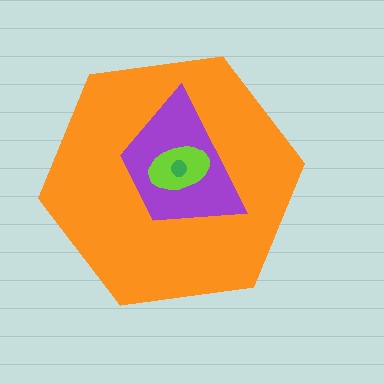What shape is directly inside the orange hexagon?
The purple trapezoid.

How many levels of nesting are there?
4.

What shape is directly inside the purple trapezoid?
The lime ellipse.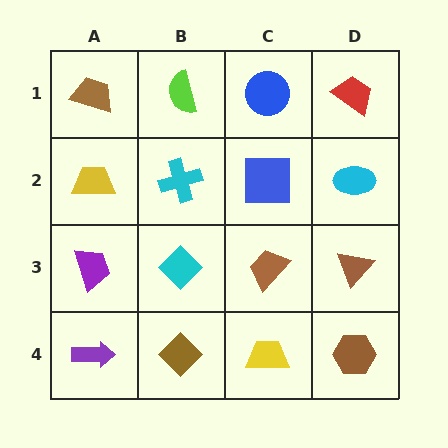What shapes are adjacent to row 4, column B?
A cyan diamond (row 3, column B), a purple arrow (row 4, column A), a yellow trapezoid (row 4, column C).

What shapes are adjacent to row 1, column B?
A cyan cross (row 2, column B), a brown trapezoid (row 1, column A), a blue circle (row 1, column C).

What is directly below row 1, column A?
A yellow trapezoid.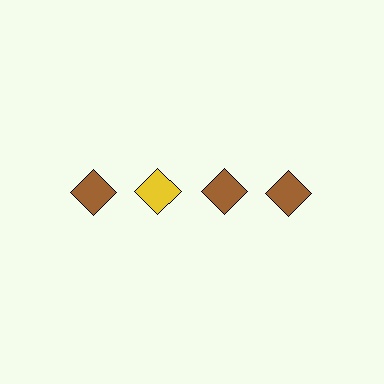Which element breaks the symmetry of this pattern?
The yellow diamond in the top row, second from left column breaks the symmetry. All other shapes are brown diamonds.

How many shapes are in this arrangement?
There are 4 shapes arranged in a grid pattern.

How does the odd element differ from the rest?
It has a different color: yellow instead of brown.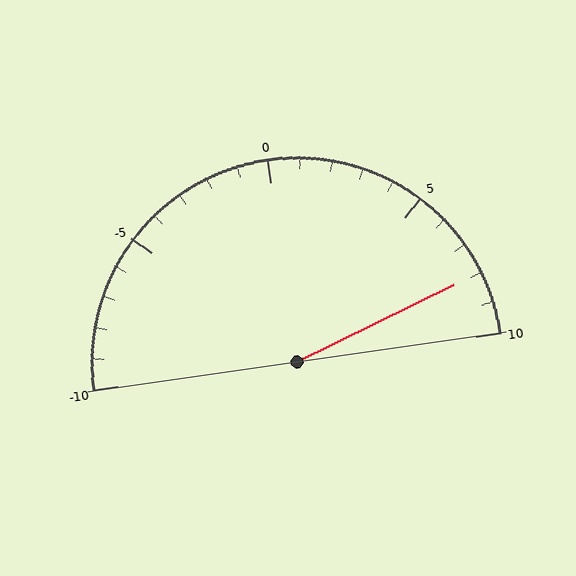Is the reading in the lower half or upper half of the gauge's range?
The reading is in the upper half of the range (-10 to 10).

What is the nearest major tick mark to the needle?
The nearest major tick mark is 10.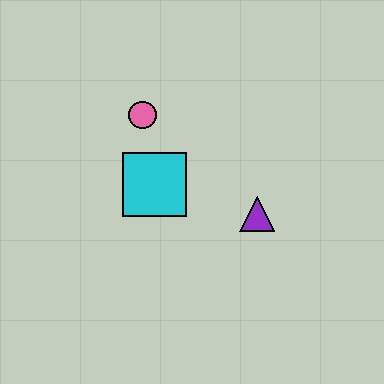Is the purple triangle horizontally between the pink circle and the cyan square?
No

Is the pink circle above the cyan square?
Yes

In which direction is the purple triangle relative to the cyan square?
The purple triangle is to the right of the cyan square.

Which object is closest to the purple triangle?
The cyan square is closest to the purple triangle.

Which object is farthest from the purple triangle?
The pink circle is farthest from the purple triangle.